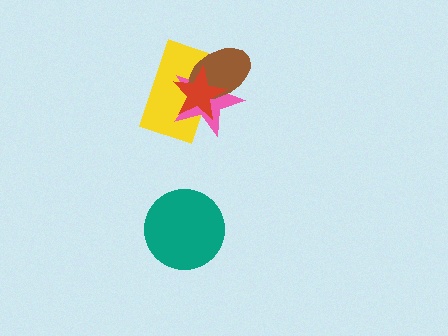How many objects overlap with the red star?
3 objects overlap with the red star.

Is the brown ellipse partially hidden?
Yes, it is partially covered by another shape.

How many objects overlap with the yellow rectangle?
3 objects overlap with the yellow rectangle.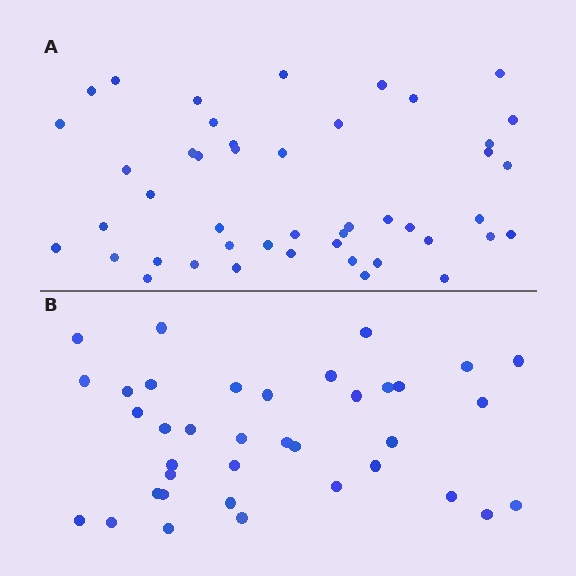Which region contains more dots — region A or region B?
Region A (the top region) has more dots.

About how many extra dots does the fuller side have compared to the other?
Region A has roughly 8 or so more dots than region B.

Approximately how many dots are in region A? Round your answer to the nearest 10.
About 50 dots. (The exact count is 46, which rounds to 50.)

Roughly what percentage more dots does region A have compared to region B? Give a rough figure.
About 25% more.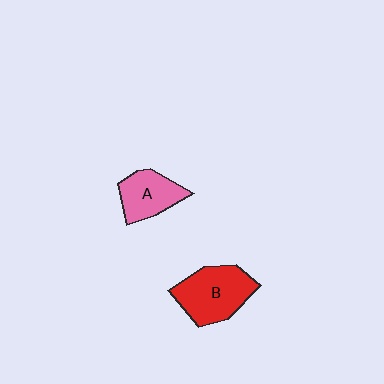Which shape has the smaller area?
Shape A (pink).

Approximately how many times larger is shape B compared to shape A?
Approximately 1.4 times.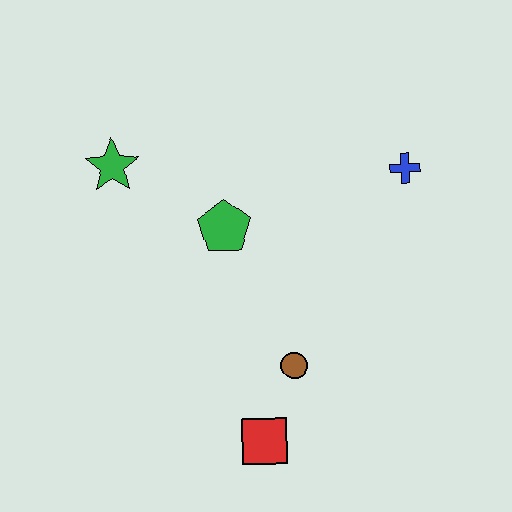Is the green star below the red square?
No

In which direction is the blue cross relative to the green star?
The blue cross is to the right of the green star.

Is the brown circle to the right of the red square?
Yes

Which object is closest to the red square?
The brown circle is closest to the red square.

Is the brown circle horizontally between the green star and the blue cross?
Yes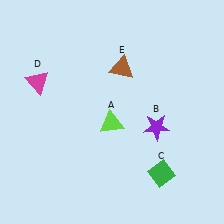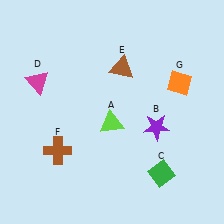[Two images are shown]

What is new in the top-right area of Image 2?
An orange diamond (G) was added in the top-right area of Image 2.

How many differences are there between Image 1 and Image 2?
There are 2 differences between the two images.